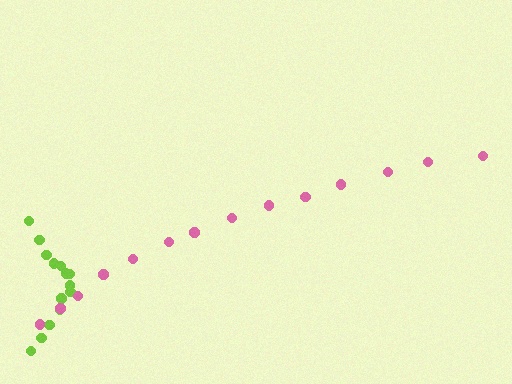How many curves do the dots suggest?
There are 2 distinct paths.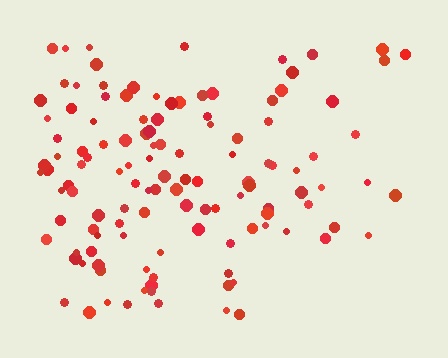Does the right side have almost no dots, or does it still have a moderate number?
Still a moderate number, just noticeably fewer than the left.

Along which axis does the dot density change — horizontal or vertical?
Horizontal.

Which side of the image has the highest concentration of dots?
The left.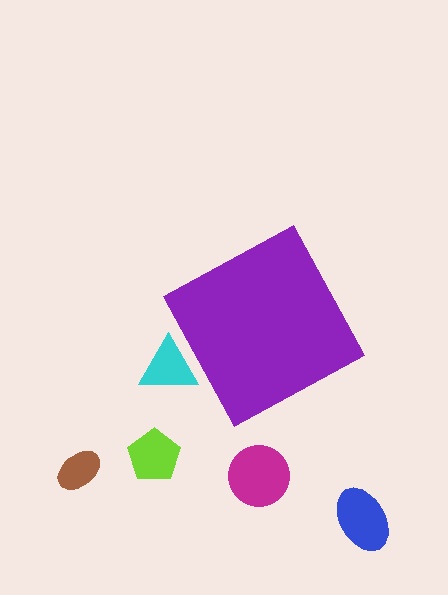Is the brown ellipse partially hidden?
No, the brown ellipse is fully visible.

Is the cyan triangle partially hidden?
Yes, the cyan triangle is partially hidden behind the purple diamond.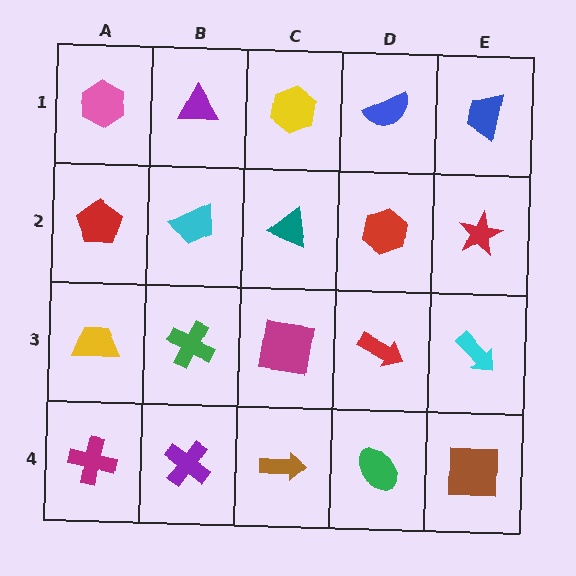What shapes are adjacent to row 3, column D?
A red hexagon (row 2, column D), a green ellipse (row 4, column D), a magenta square (row 3, column C), a cyan arrow (row 3, column E).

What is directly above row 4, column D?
A red arrow.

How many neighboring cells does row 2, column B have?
4.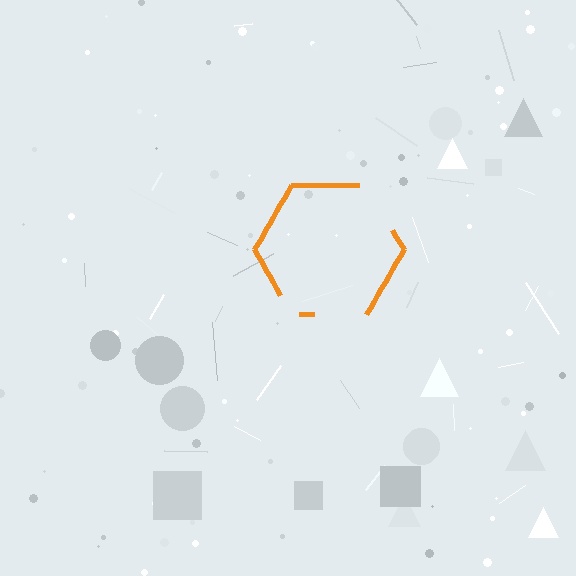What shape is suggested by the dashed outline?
The dashed outline suggests a hexagon.